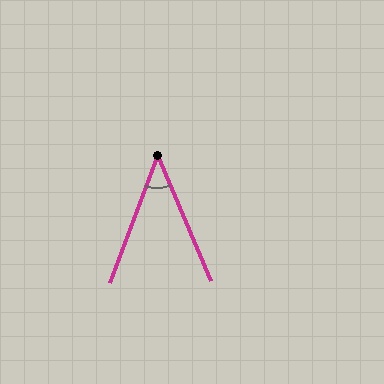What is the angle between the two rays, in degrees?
Approximately 44 degrees.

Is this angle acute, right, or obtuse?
It is acute.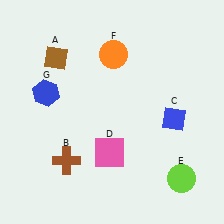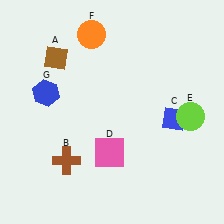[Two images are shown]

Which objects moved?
The objects that moved are: the lime circle (E), the orange circle (F).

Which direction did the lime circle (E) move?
The lime circle (E) moved up.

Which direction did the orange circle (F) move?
The orange circle (F) moved left.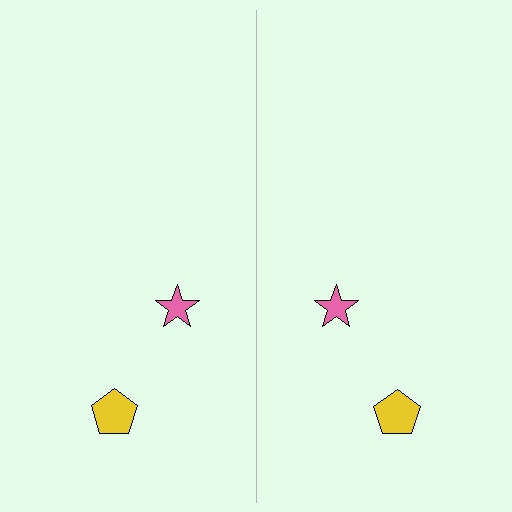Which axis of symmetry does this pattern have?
The pattern has a vertical axis of symmetry running through the center of the image.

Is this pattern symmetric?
Yes, this pattern has bilateral (reflection) symmetry.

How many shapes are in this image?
There are 4 shapes in this image.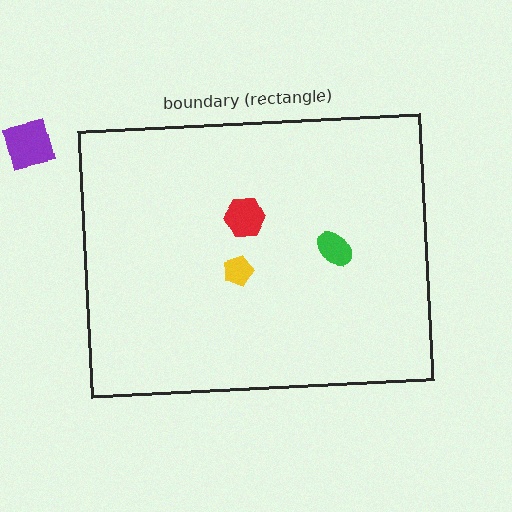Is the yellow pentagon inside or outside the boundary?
Inside.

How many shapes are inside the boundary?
3 inside, 1 outside.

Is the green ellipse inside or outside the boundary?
Inside.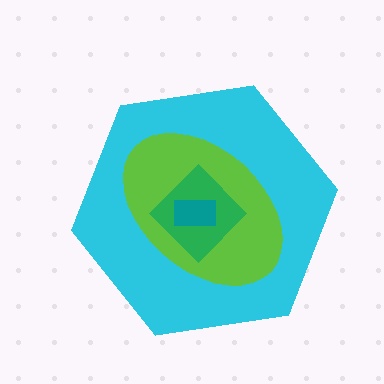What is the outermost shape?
The cyan hexagon.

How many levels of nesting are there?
4.